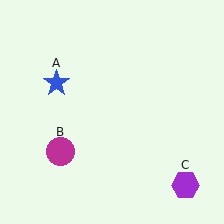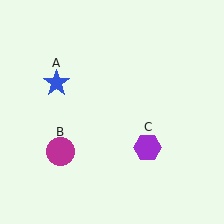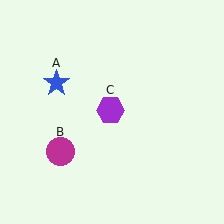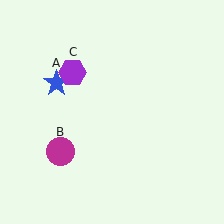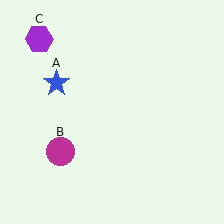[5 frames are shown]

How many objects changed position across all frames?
1 object changed position: purple hexagon (object C).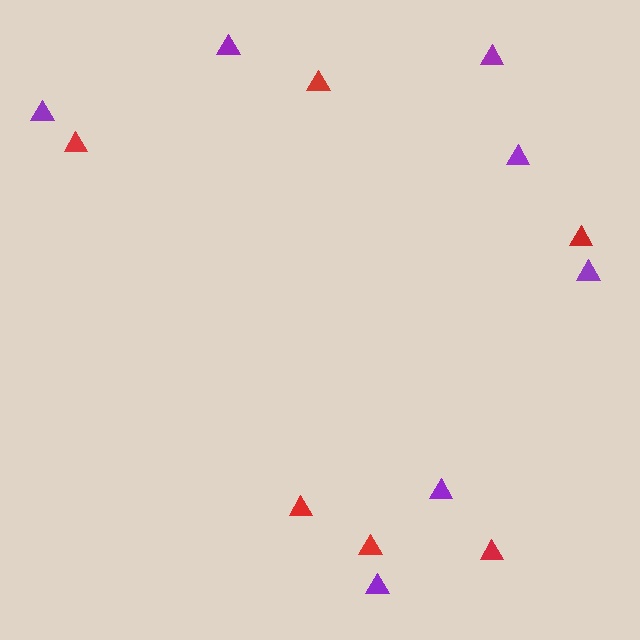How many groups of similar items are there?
There are 2 groups: one group of purple triangles (7) and one group of red triangles (6).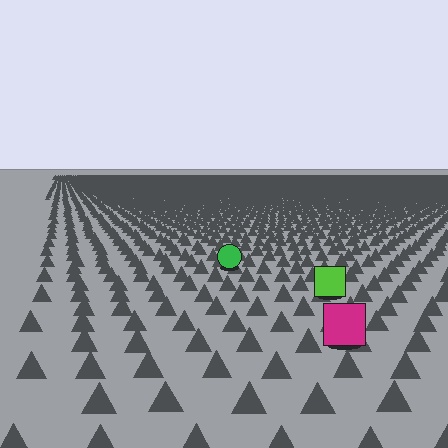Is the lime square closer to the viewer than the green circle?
Yes. The lime square is closer — you can tell from the texture gradient: the ground texture is coarser near it.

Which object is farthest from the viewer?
The green circle is farthest from the viewer. It appears smaller and the ground texture around it is denser.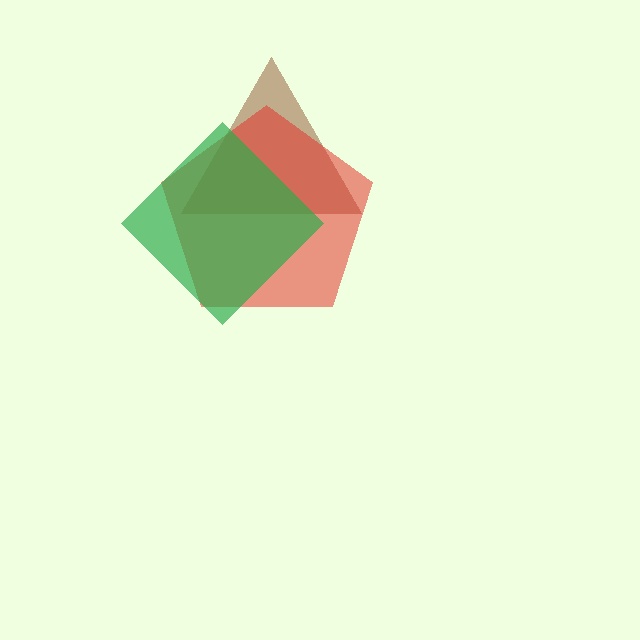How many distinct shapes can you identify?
There are 3 distinct shapes: a brown triangle, a red pentagon, a green diamond.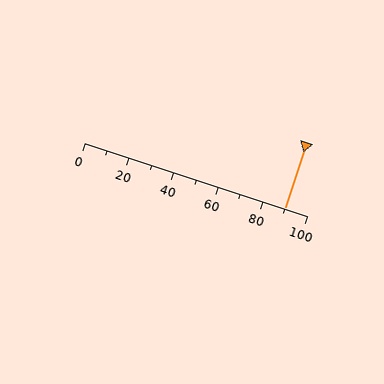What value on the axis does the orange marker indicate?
The marker indicates approximately 90.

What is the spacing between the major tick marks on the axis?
The major ticks are spaced 20 apart.